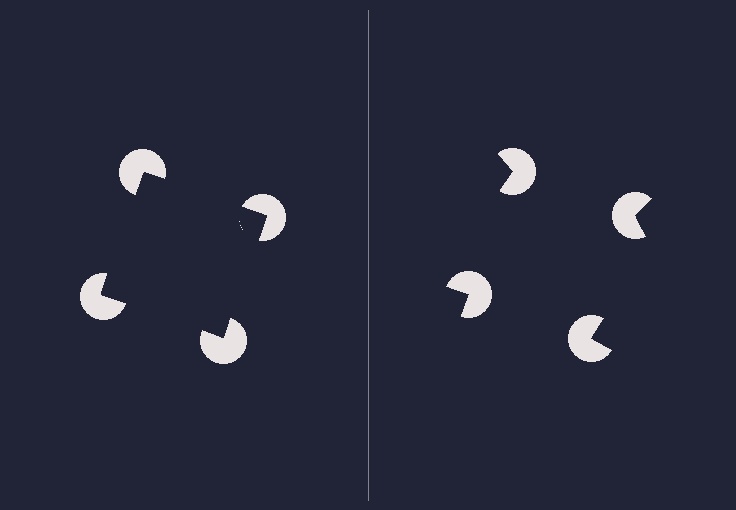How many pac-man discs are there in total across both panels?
8 — 4 on each side.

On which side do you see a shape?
An illusory square appears on the left side. On the right side the wedge cuts are rotated, so no coherent shape forms.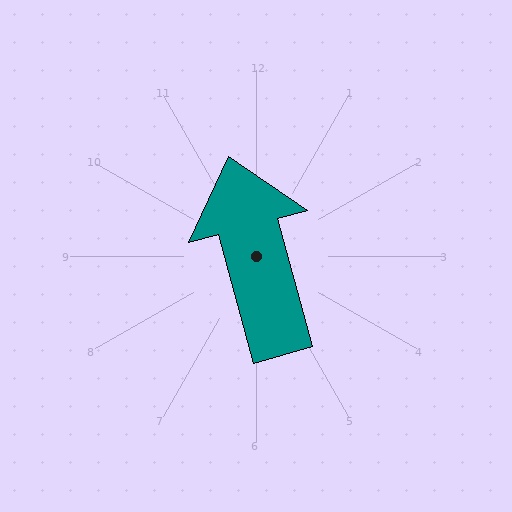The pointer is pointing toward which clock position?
Roughly 11 o'clock.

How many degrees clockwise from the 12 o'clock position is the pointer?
Approximately 345 degrees.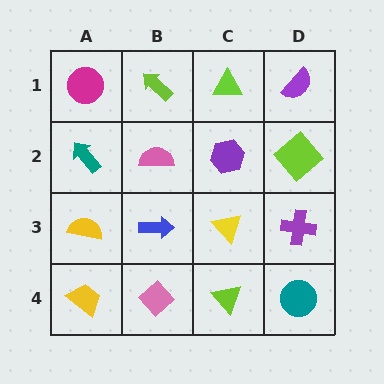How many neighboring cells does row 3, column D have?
3.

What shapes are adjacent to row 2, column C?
A lime triangle (row 1, column C), a yellow triangle (row 3, column C), a pink semicircle (row 2, column B), a lime diamond (row 2, column D).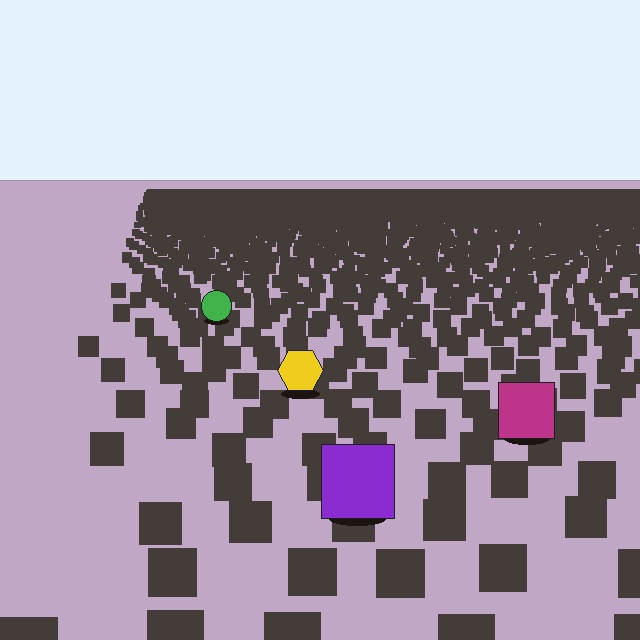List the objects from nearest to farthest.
From nearest to farthest: the purple square, the magenta square, the yellow hexagon, the green circle.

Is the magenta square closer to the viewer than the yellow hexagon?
Yes. The magenta square is closer — you can tell from the texture gradient: the ground texture is coarser near it.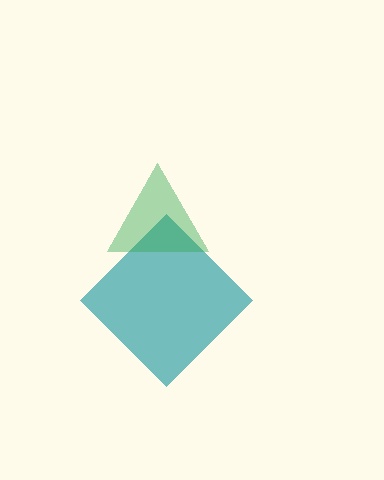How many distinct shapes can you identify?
There are 2 distinct shapes: a teal diamond, a green triangle.